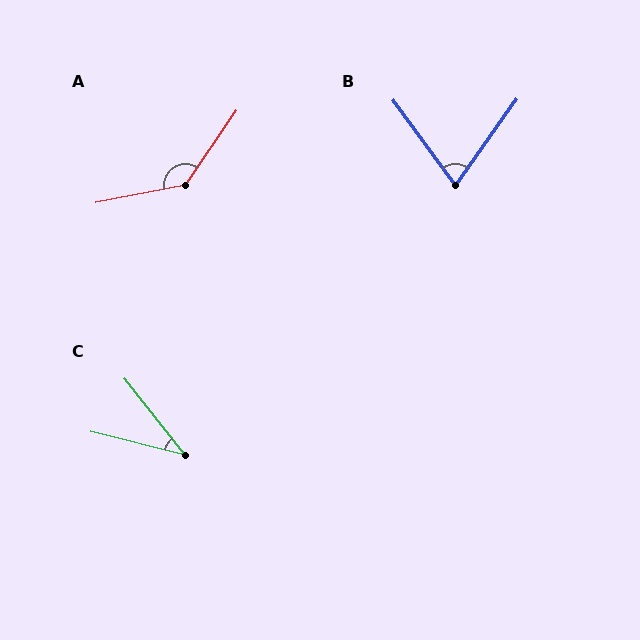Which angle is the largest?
A, at approximately 135 degrees.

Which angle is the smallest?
C, at approximately 38 degrees.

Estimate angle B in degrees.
Approximately 72 degrees.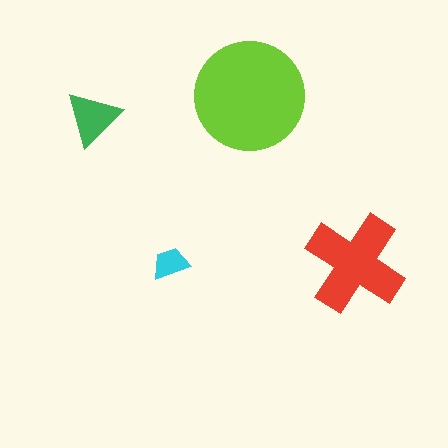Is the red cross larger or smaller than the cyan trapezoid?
Larger.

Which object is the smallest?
The cyan trapezoid.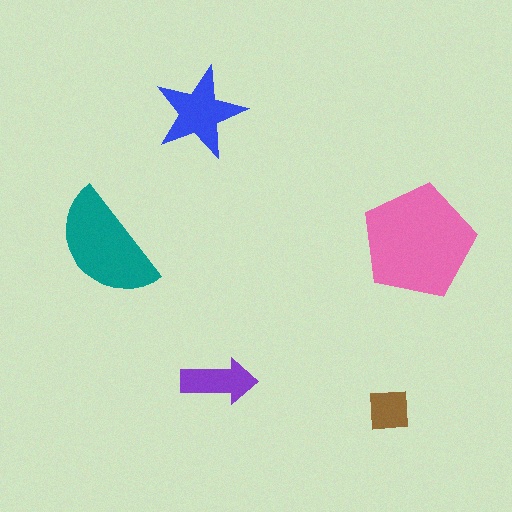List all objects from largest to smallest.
The pink pentagon, the teal semicircle, the blue star, the purple arrow, the brown square.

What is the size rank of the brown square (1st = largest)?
5th.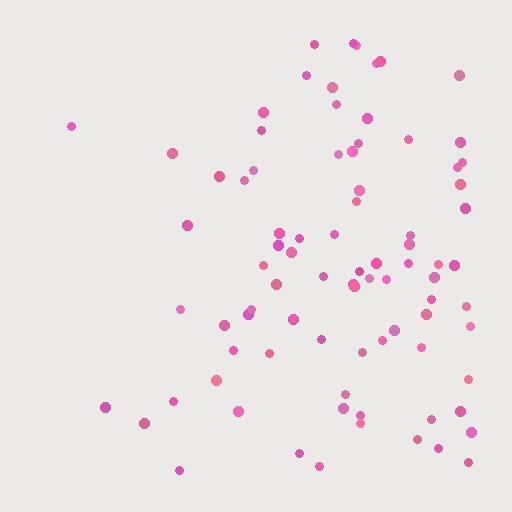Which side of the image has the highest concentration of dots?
The right.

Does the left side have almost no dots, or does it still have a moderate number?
Still a moderate number, just noticeably fewer than the right.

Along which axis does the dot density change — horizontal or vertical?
Horizontal.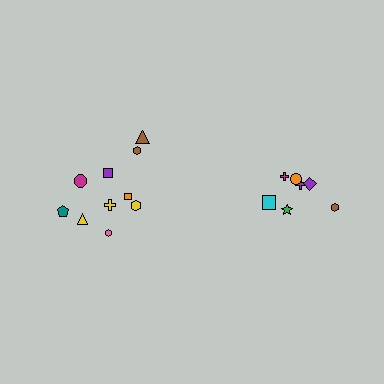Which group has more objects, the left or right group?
The left group.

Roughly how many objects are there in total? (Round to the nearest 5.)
Roughly 15 objects in total.